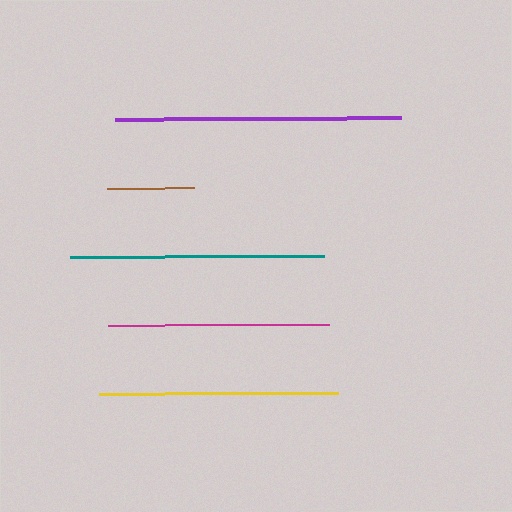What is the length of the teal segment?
The teal segment is approximately 254 pixels long.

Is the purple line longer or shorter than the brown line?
The purple line is longer than the brown line.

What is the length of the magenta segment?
The magenta segment is approximately 221 pixels long.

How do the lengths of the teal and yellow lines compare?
The teal and yellow lines are approximately the same length.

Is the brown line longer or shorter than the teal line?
The teal line is longer than the brown line.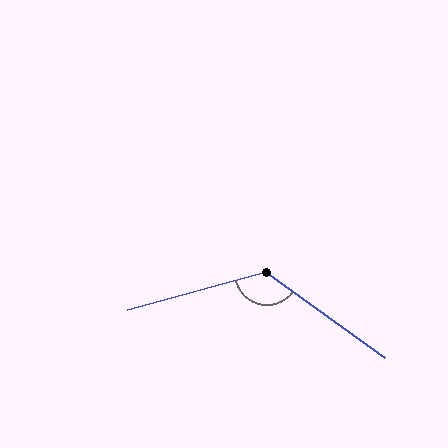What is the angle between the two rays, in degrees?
Approximately 129 degrees.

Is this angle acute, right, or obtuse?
It is obtuse.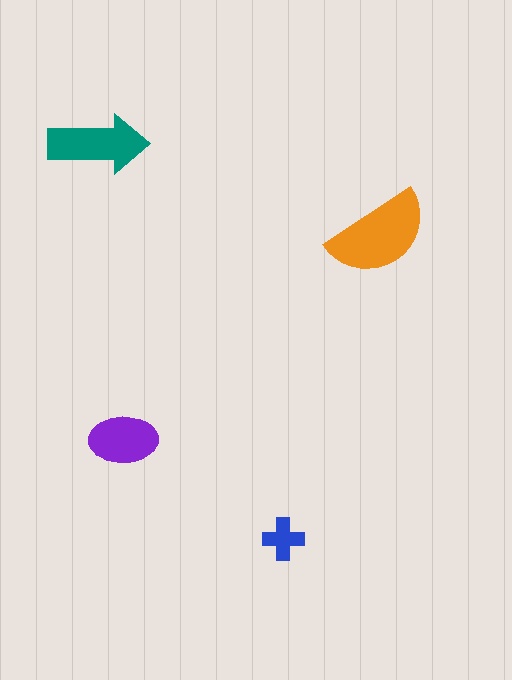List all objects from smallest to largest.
The blue cross, the purple ellipse, the teal arrow, the orange semicircle.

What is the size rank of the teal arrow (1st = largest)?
2nd.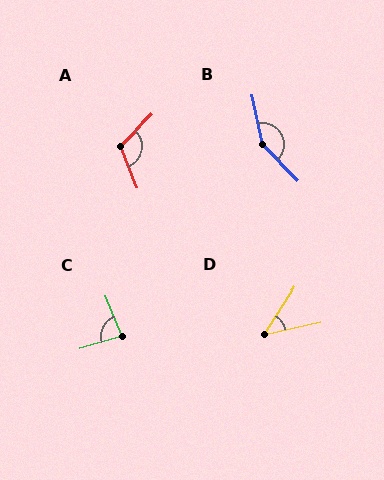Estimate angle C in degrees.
Approximately 84 degrees.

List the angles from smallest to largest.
D (44°), C (84°), A (114°), B (148°).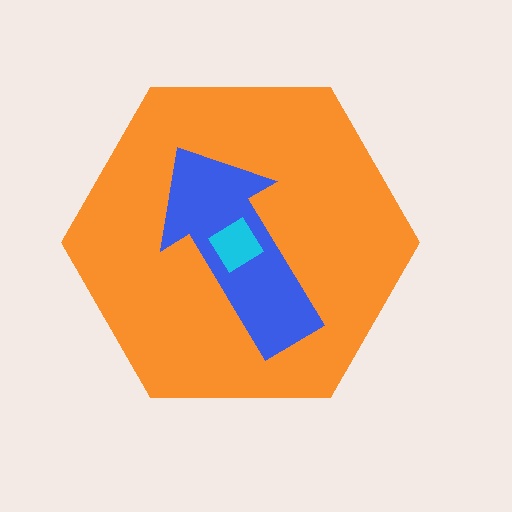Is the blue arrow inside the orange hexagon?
Yes.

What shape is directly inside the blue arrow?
The cyan diamond.